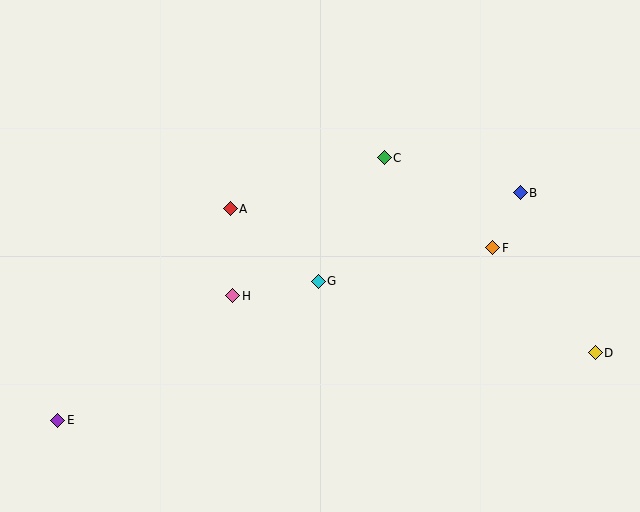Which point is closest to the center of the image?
Point G at (318, 281) is closest to the center.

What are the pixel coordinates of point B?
Point B is at (520, 193).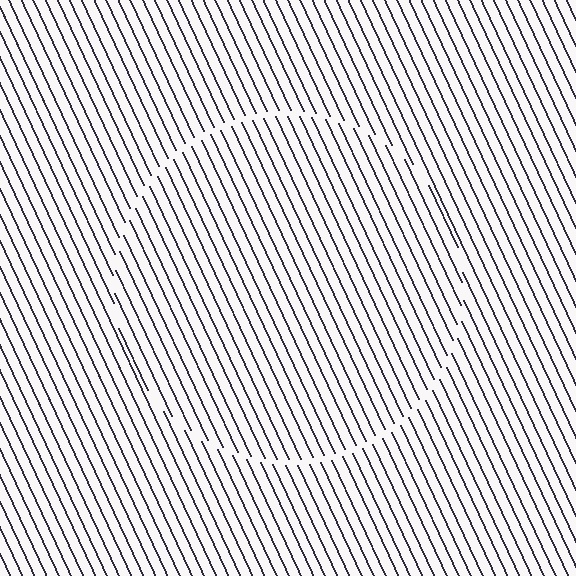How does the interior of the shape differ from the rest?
The interior of the shape contains the same grating, shifted by half a period — the contour is defined by the phase discontinuity where line-ends from the inner and outer gratings abut.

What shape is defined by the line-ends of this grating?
An illusory circle. The interior of the shape contains the same grating, shifted by half a period — the contour is defined by the phase discontinuity where line-ends from the inner and outer gratings abut.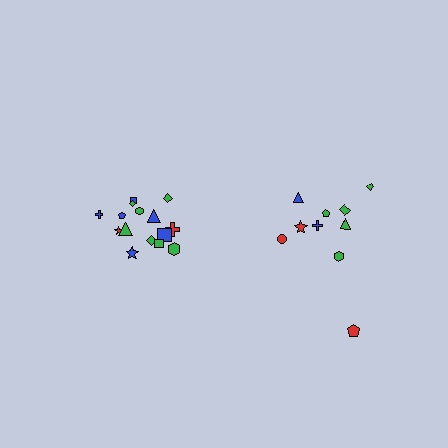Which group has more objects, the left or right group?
The left group.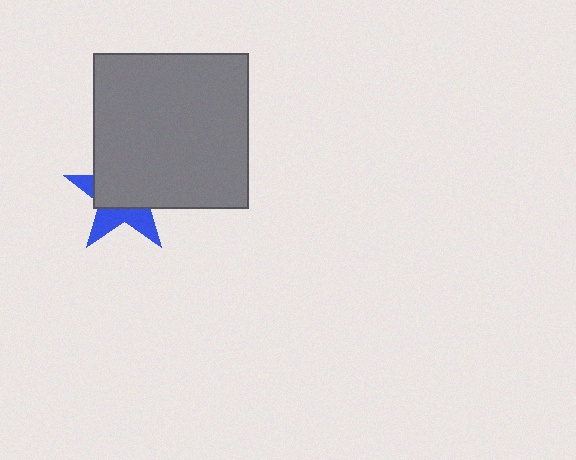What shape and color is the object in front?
The object in front is a gray square.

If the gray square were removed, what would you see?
You would see the complete blue star.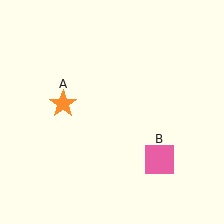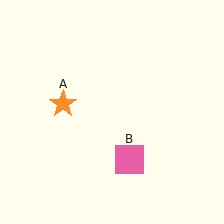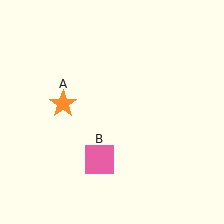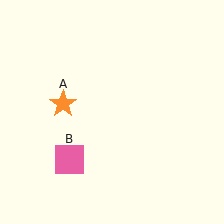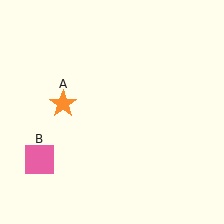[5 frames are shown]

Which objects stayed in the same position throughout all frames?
Orange star (object A) remained stationary.